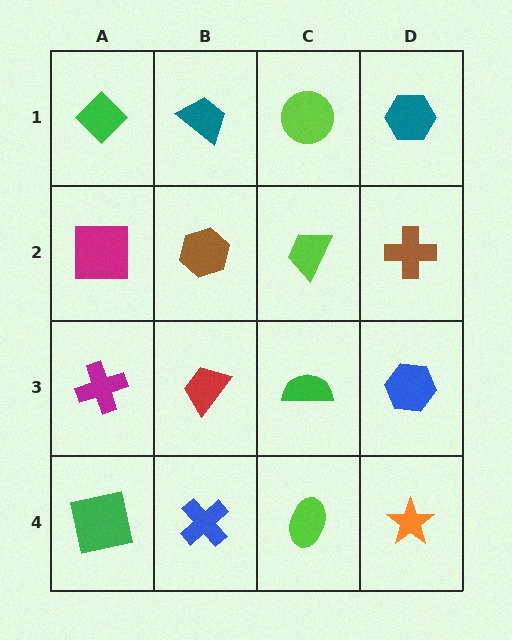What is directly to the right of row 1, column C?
A teal hexagon.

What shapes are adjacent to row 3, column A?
A magenta square (row 2, column A), a green square (row 4, column A), a red trapezoid (row 3, column B).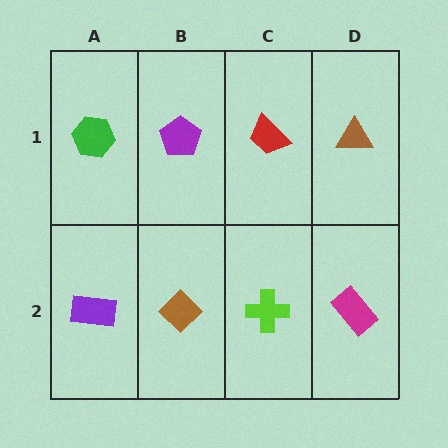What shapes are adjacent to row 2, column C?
A red trapezoid (row 1, column C), a brown diamond (row 2, column B), a magenta rectangle (row 2, column D).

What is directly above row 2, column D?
A brown triangle.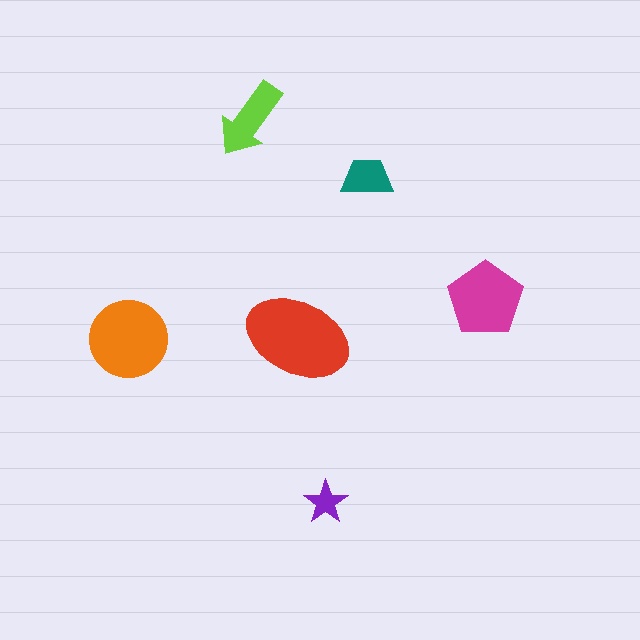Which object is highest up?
The lime arrow is topmost.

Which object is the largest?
The red ellipse.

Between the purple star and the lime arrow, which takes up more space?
The lime arrow.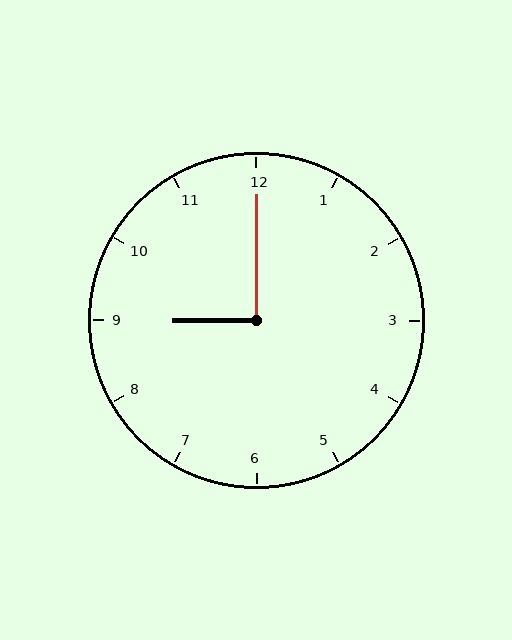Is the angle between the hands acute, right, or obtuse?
It is right.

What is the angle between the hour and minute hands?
Approximately 90 degrees.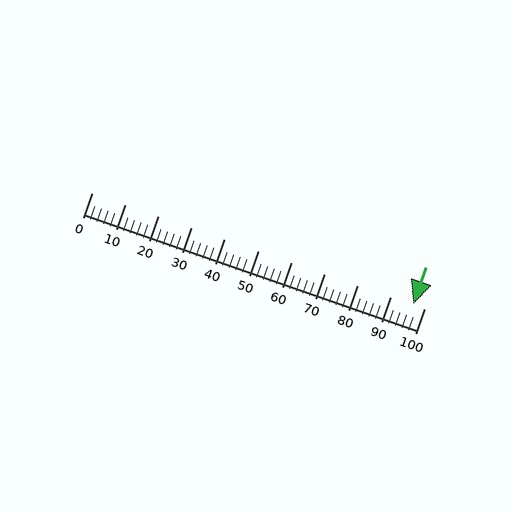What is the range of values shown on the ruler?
The ruler shows values from 0 to 100.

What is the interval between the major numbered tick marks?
The major tick marks are spaced 10 units apart.